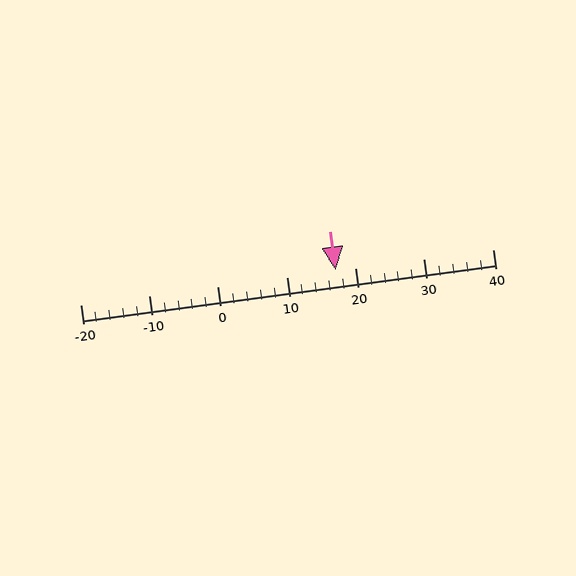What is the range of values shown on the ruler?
The ruler shows values from -20 to 40.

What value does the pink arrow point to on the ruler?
The pink arrow points to approximately 17.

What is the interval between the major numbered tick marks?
The major tick marks are spaced 10 units apart.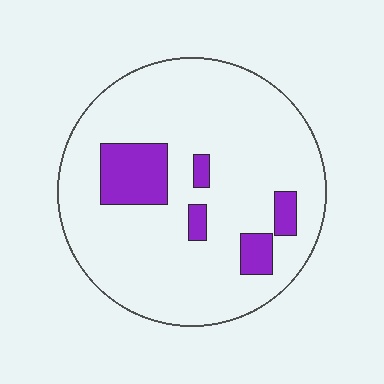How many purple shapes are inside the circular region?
5.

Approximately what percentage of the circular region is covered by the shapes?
Approximately 15%.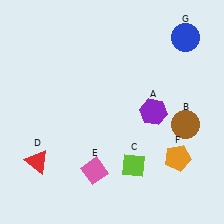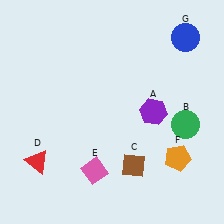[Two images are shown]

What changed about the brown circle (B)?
In Image 1, B is brown. In Image 2, it changed to green.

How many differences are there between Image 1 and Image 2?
There are 2 differences between the two images.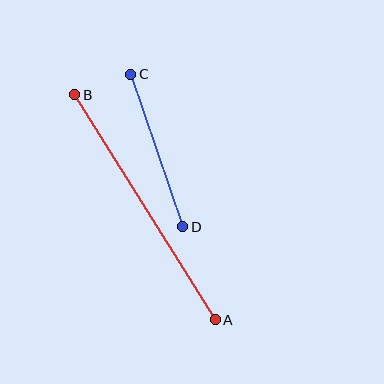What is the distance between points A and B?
The distance is approximately 266 pixels.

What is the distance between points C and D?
The distance is approximately 161 pixels.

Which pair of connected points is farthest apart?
Points A and B are farthest apart.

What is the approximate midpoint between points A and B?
The midpoint is at approximately (145, 207) pixels.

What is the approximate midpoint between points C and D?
The midpoint is at approximately (157, 150) pixels.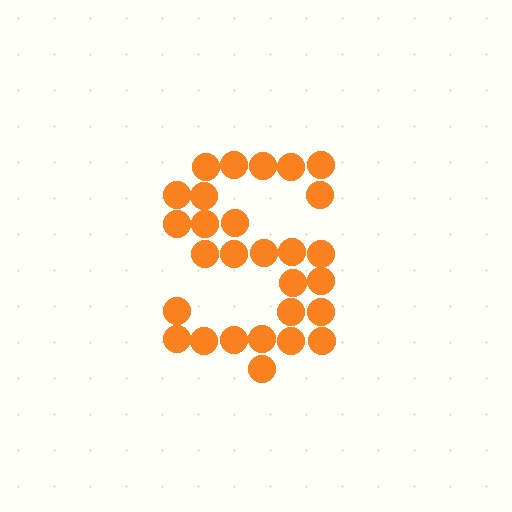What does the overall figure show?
The overall figure shows the letter S.